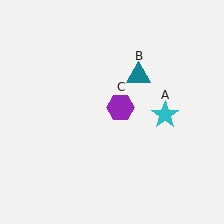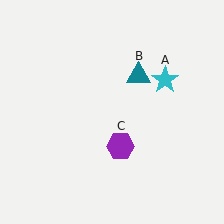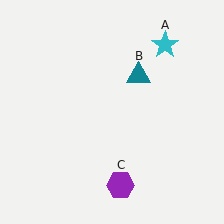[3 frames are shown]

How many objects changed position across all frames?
2 objects changed position: cyan star (object A), purple hexagon (object C).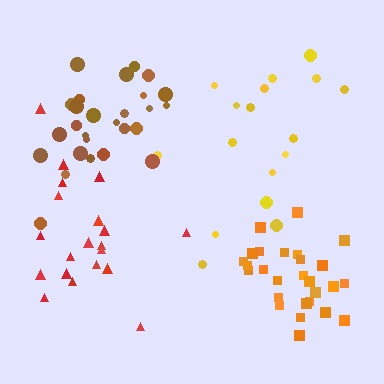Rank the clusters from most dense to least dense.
orange, brown, red, yellow.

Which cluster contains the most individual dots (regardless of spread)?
Brown (30).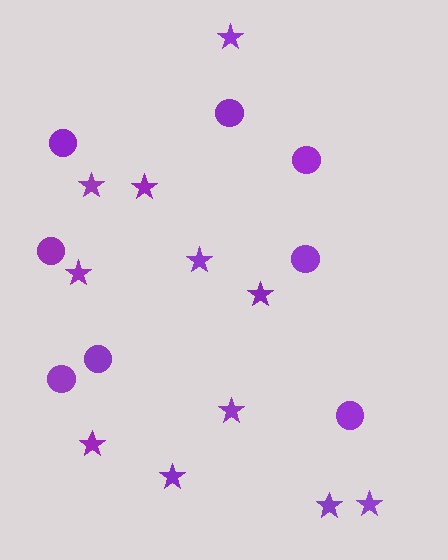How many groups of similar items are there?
There are 2 groups: one group of stars (11) and one group of circles (8).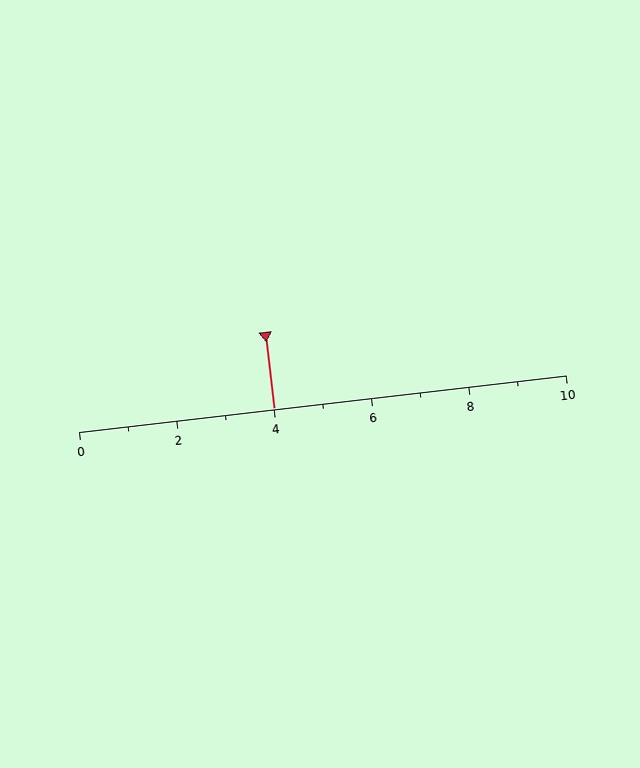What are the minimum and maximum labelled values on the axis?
The axis runs from 0 to 10.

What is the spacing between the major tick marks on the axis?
The major ticks are spaced 2 apart.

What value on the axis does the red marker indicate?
The marker indicates approximately 4.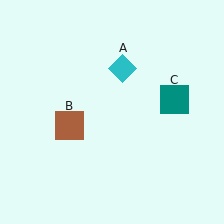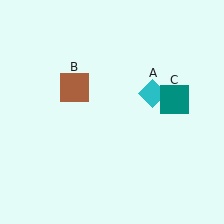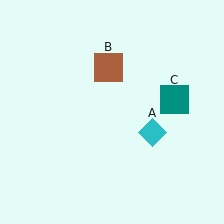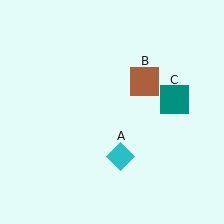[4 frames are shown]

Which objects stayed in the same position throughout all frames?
Teal square (object C) remained stationary.